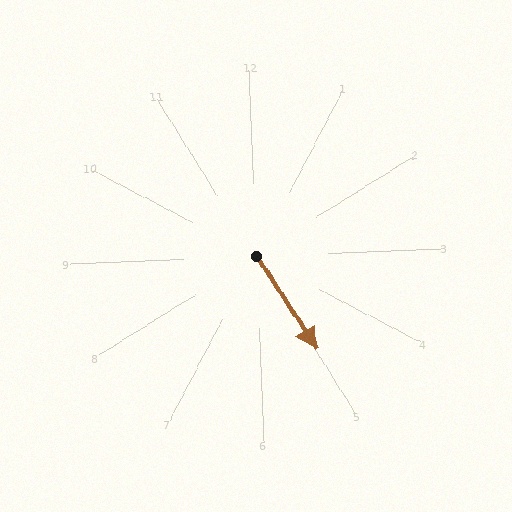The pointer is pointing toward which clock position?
Roughly 5 o'clock.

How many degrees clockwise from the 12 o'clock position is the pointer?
Approximately 149 degrees.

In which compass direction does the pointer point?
Southeast.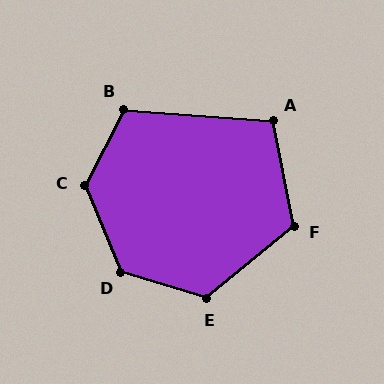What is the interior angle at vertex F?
Approximately 118 degrees (obtuse).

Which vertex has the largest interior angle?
C, at approximately 131 degrees.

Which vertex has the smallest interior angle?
A, at approximately 106 degrees.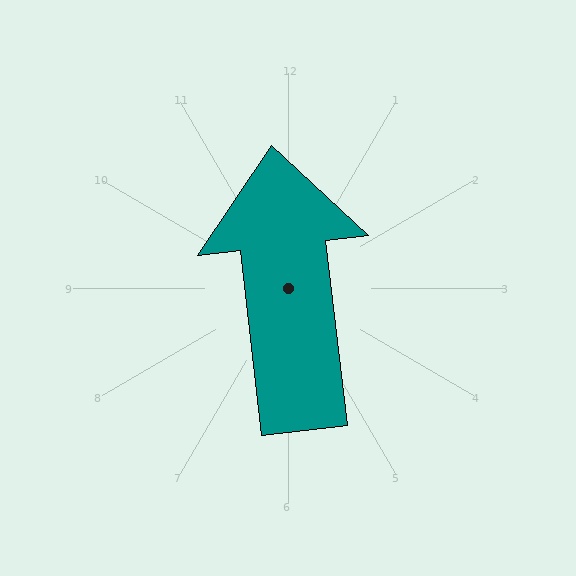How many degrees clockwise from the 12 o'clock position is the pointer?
Approximately 353 degrees.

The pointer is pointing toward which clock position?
Roughly 12 o'clock.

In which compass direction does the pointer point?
North.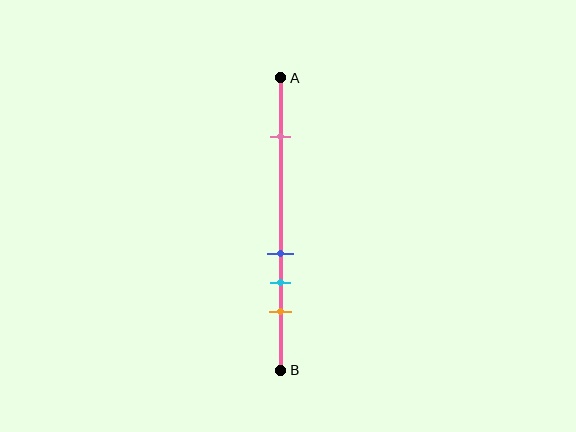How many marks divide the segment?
There are 4 marks dividing the segment.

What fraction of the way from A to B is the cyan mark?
The cyan mark is approximately 70% (0.7) of the way from A to B.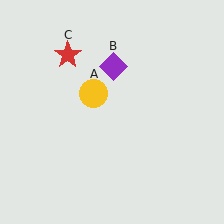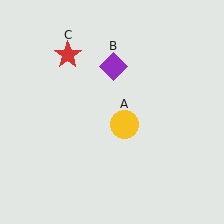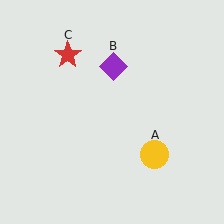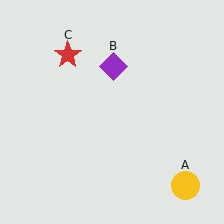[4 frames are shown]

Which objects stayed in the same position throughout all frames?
Purple diamond (object B) and red star (object C) remained stationary.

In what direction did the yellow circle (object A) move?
The yellow circle (object A) moved down and to the right.